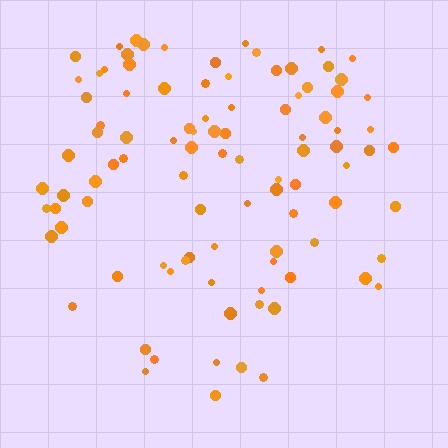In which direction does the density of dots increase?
From bottom to top, with the top side densest.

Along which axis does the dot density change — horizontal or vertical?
Vertical.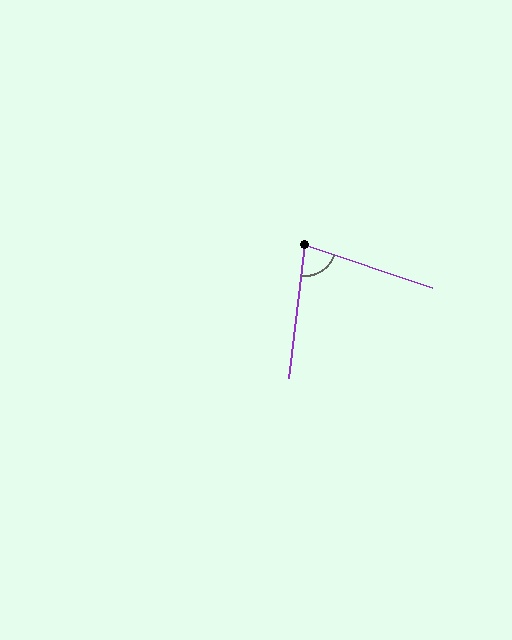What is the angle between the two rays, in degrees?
Approximately 78 degrees.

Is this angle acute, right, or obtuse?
It is acute.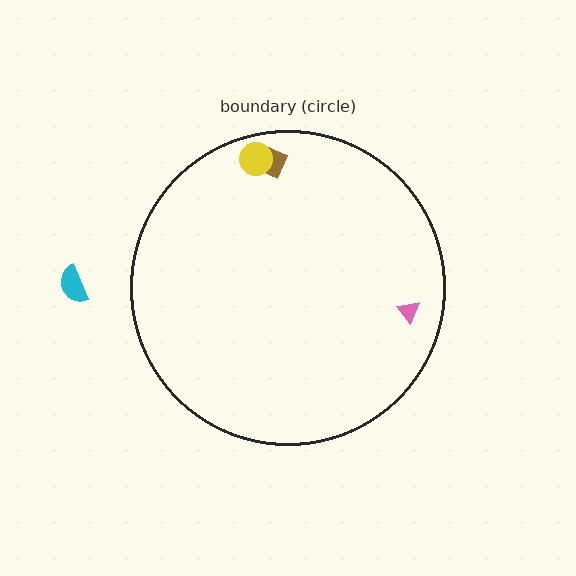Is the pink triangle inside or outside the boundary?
Inside.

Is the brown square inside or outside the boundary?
Inside.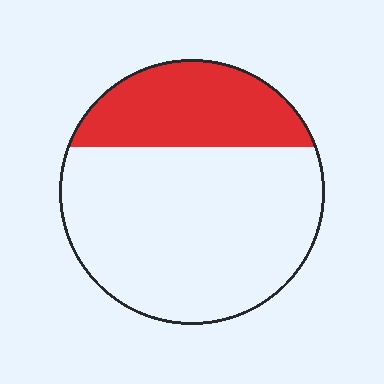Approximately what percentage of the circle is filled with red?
Approximately 30%.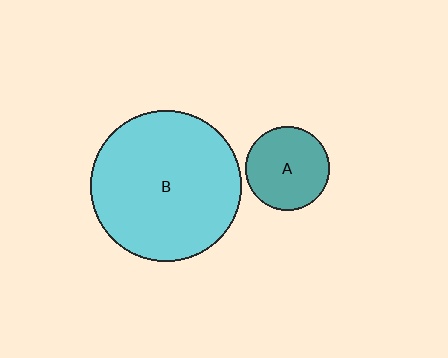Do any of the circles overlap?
No, none of the circles overlap.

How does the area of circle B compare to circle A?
Approximately 3.2 times.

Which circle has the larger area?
Circle B (cyan).